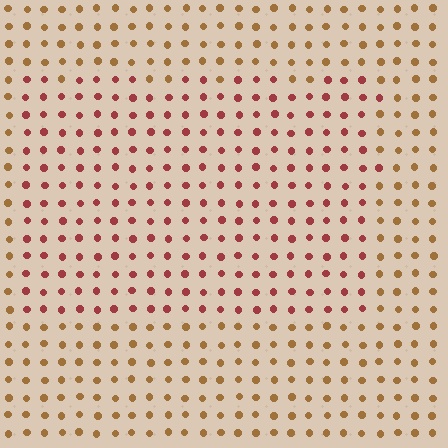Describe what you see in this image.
The image is filled with small brown elements in a uniform arrangement. A rectangle-shaped region is visible where the elements are tinted to a slightly different hue, forming a subtle color boundary.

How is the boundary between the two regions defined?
The boundary is defined purely by a slight shift in hue (about 37 degrees). Spacing, size, and orientation are identical on both sides.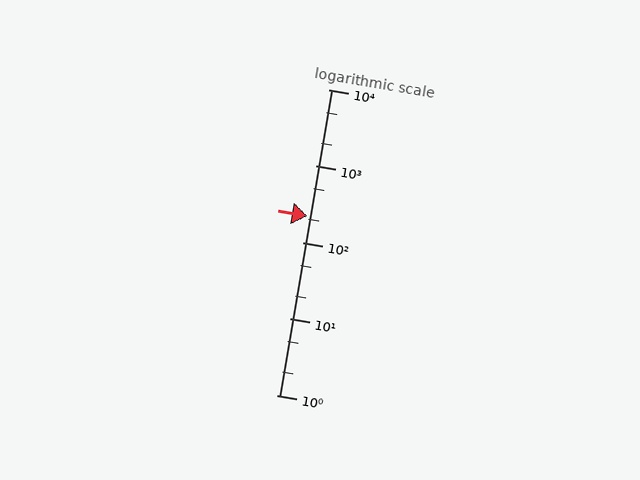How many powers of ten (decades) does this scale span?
The scale spans 4 decades, from 1 to 10000.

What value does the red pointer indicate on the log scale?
The pointer indicates approximately 220.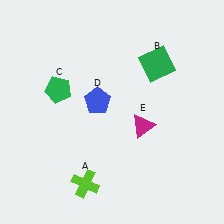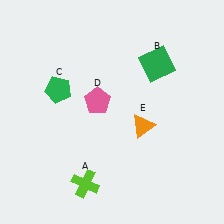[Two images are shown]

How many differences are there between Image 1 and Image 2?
There are 2 differences between the two images.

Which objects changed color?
D changed from blue to pink. E changed from magenta to orange.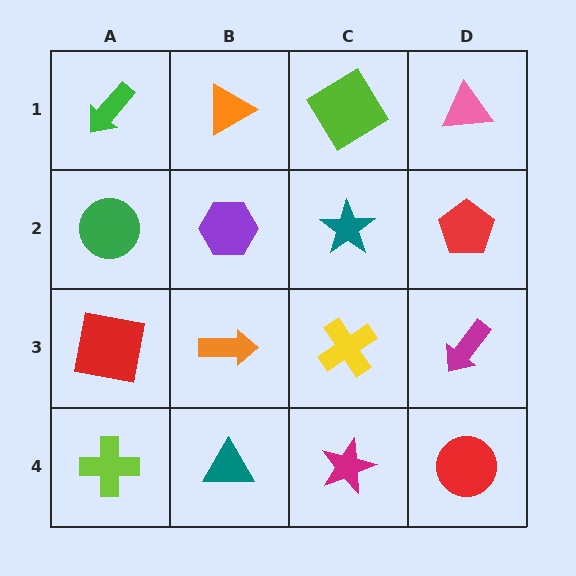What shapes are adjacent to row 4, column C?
A yellow cross (row 3, column C), a teal triangle (row 4, column B), a red circle (row 4, column D).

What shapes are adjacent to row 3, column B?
A purple hexagon (row 2, column B), a teal triangle (row 4, column B), a red square (row 3, column A), a yellow cross (row 3, column C).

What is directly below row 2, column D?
A magenta arrow.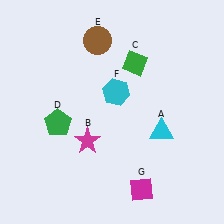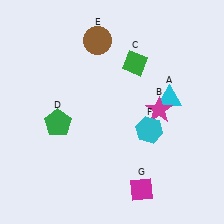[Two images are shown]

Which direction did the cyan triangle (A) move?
The cyan triangle (A) moved up.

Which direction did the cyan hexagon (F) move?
The cyan hexagon (F) moved down.